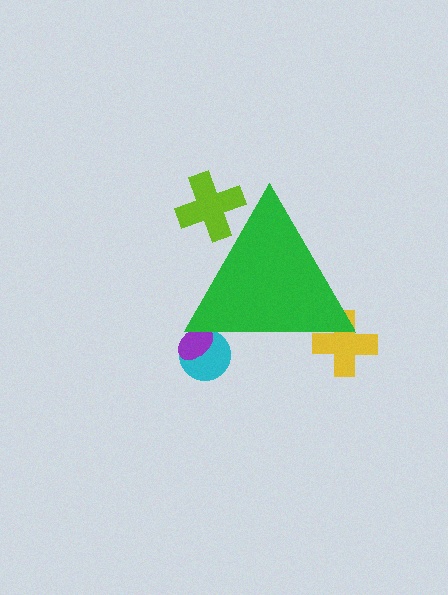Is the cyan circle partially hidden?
Yes, the cyan circle is partially hidden behind the green triangle.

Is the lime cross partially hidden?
Yes, the lime cross is partially hidden behind the green triangle.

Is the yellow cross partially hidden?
Yes, the yellow cross is partially hidden behind the green triangle.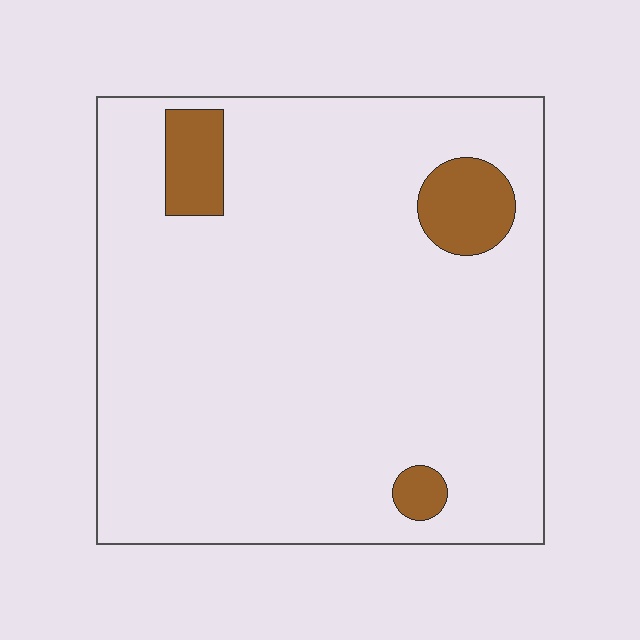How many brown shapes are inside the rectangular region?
3.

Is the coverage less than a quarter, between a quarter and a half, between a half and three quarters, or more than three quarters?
Less than a quarter.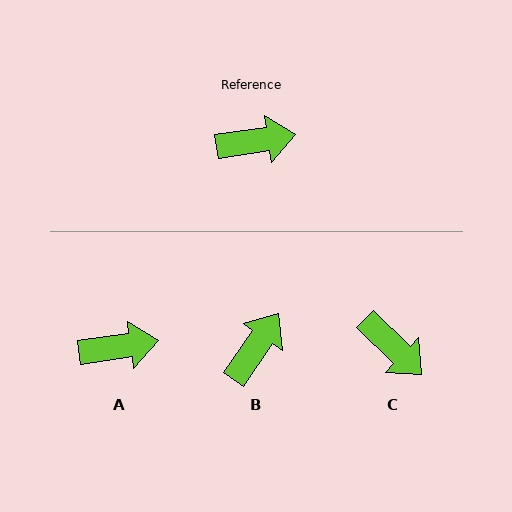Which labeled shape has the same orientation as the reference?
A.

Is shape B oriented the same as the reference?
No, it is off by about 47 degrees.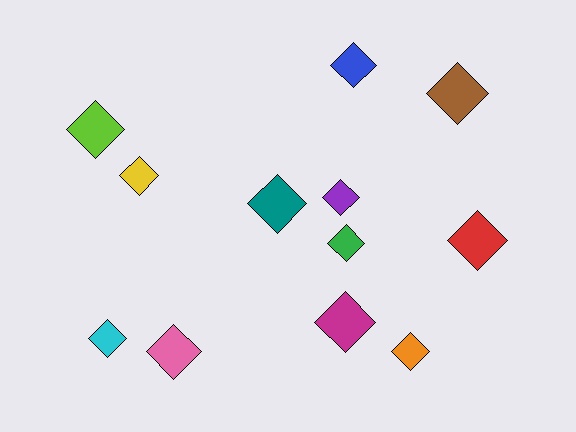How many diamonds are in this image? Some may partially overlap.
There are 12 diamonds.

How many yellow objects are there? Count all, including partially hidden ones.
There is 1 yellow object.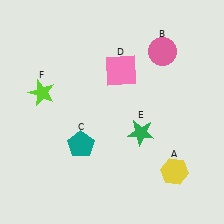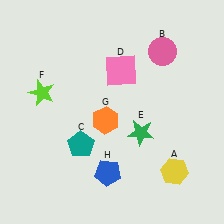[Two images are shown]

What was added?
An orange hexagon (G), a blue pentagon (H) were added in Image 2.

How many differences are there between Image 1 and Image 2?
There are 2 differences between the two images.